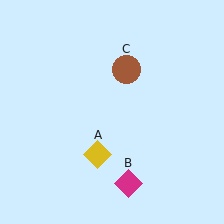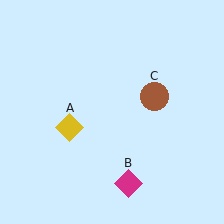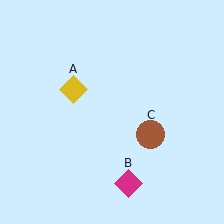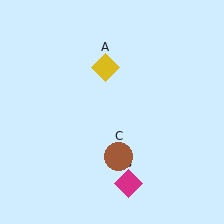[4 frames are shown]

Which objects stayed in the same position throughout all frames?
Magenta diamond (object B) remained stationary.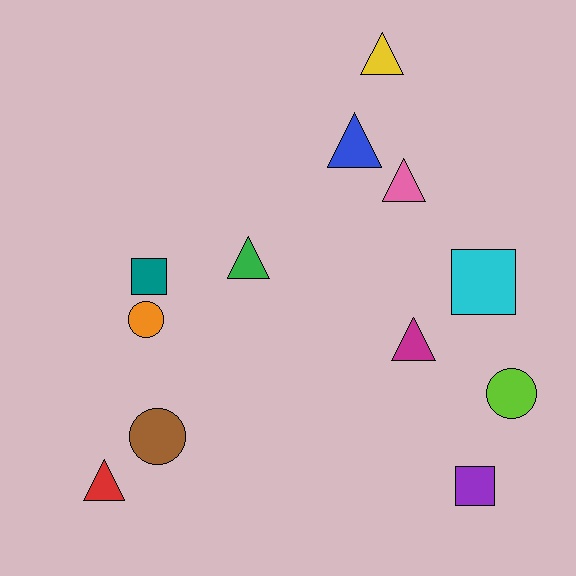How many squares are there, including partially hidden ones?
There are 3 squares.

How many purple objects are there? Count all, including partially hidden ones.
There is 1 purple object.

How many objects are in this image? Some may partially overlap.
There are 12 objects.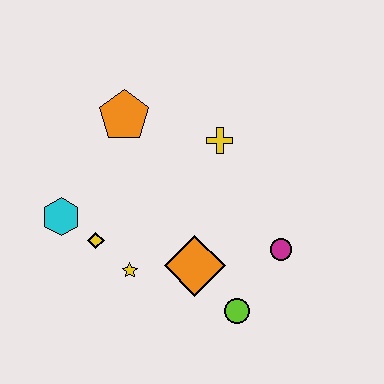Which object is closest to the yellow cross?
The orange pentagon is closest to the yellow cross.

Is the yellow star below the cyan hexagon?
Yes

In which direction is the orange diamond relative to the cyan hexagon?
The orange diamond is to the right of the cyan hexagon.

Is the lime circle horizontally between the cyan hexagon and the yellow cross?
No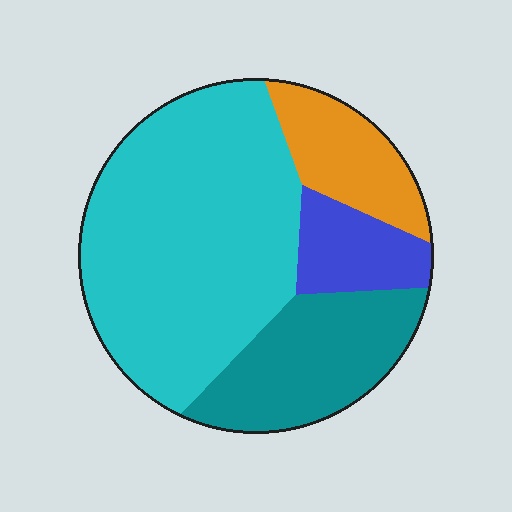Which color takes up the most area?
Cyan, at roughly 55%.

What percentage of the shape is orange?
Orange covers roughly 15% of the shape.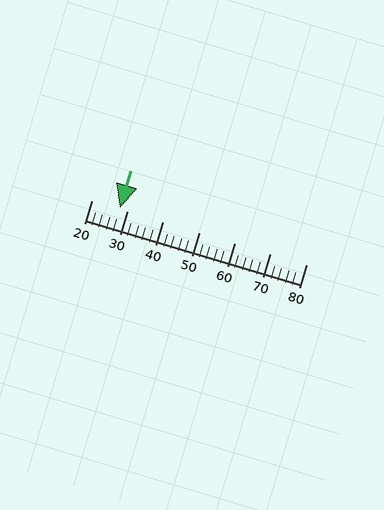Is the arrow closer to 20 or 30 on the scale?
The arrow is closer to 30.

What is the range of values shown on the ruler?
The ruler shows values from 20 to 80.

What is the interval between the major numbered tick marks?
The major tick marks are spaced 10 units apart.